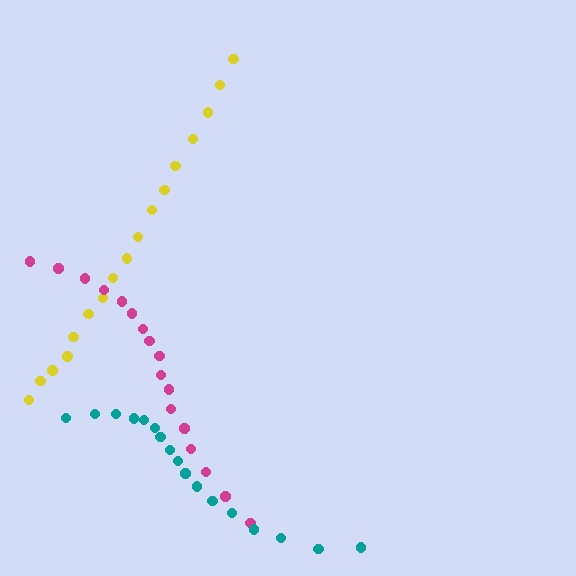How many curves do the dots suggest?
There are 3 distinct paths.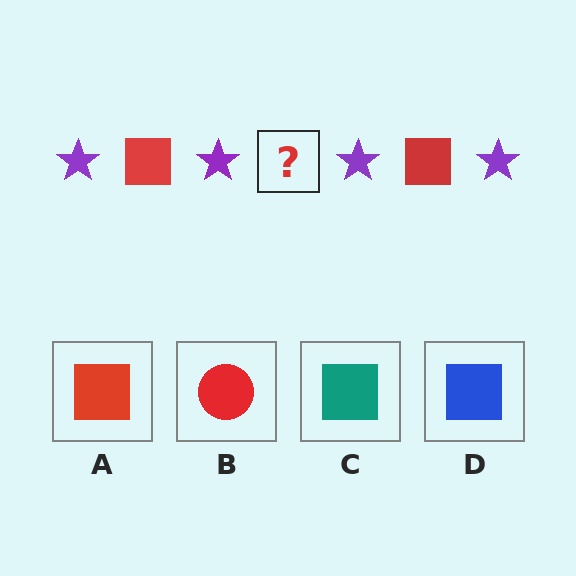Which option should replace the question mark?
Option A.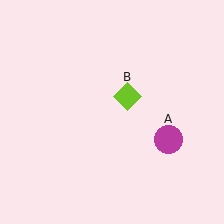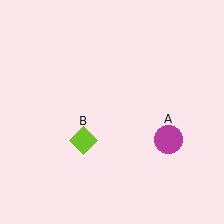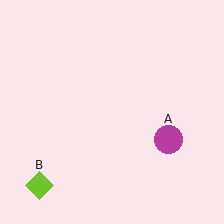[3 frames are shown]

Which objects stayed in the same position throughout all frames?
Magenta circle (object A) remained stationary.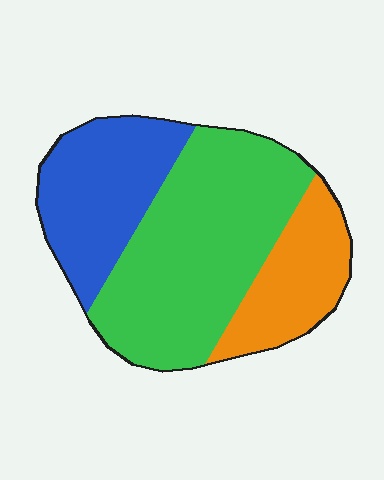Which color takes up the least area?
Orange, at roughly 20%.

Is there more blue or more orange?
Blue.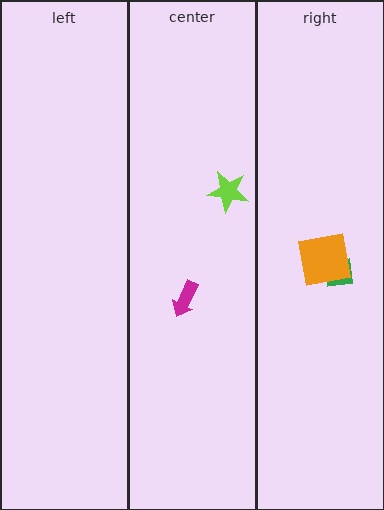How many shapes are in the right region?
2.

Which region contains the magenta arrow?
The center region.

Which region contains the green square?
The right region.